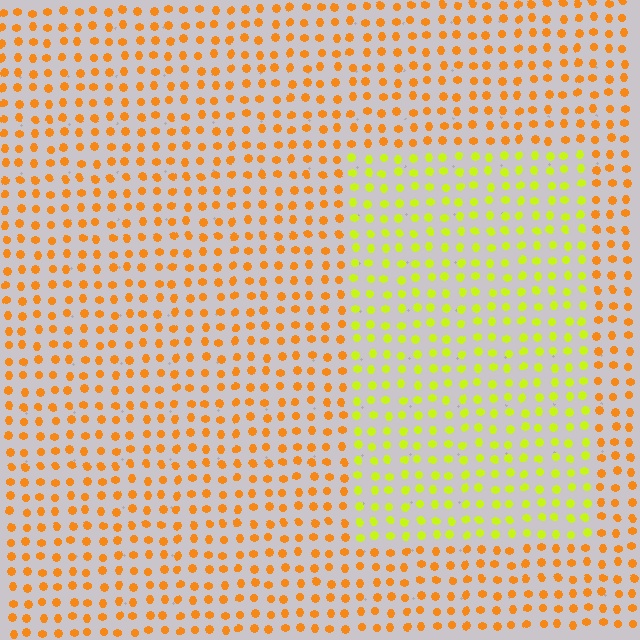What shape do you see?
I see a rectangle.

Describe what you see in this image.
The image is filled with small orange elements in a uniform arrangement. A rectangle-shaped region is visible where the elements are tinted to a slightly different hue, forming a subtle color boundary.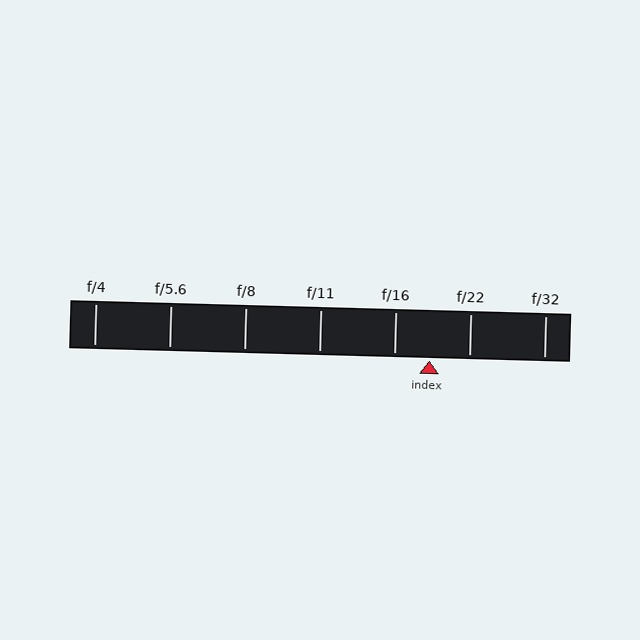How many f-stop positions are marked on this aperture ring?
There are 7 f-stop positions marked.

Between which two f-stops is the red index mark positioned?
The index mark is between f/16 and f/22.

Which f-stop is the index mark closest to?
The index mark is closest to f/16.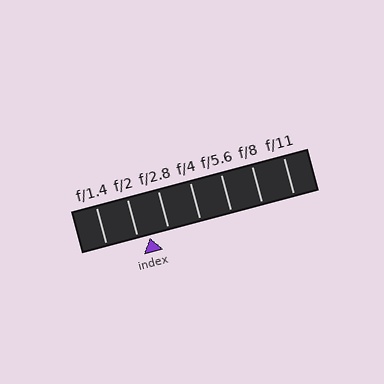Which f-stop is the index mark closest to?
The index mark is closest to f/2.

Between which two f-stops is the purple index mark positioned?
The index mark is between f/2 and f/2.8.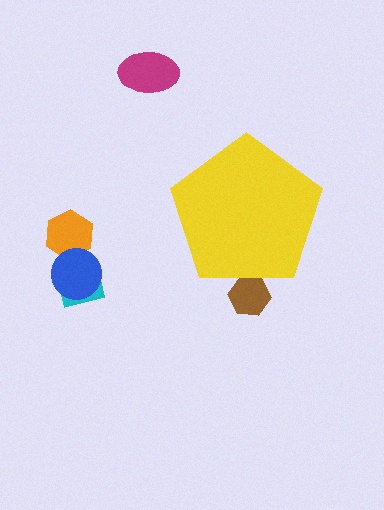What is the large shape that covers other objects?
A yellow pentagon.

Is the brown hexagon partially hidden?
Yes, the brown hexagon is partially hidden behind the yellow pentagon.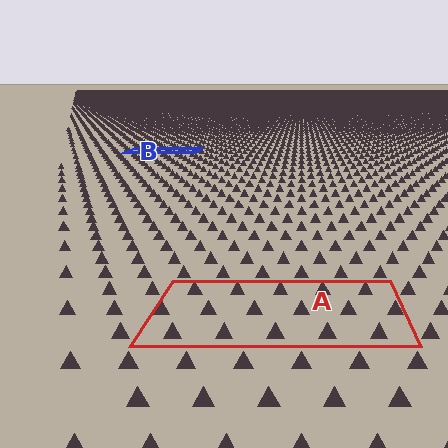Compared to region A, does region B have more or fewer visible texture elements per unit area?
Region B has more texture elements per unit area — they are packed more densely because it is farther away.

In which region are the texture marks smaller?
The texture marks are smaller in region B, because it is farther away.